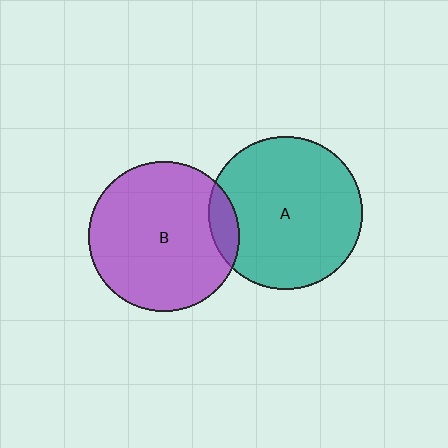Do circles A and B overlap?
Yes.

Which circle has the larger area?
Circle A (teal).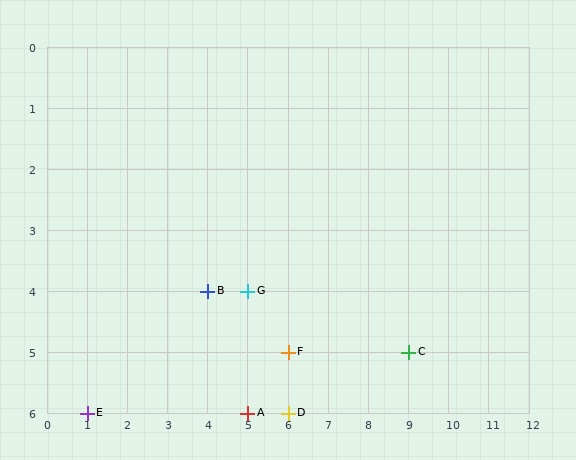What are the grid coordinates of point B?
Point B is at grid coordinates (4, 4).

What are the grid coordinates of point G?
Point G is at grid coordinates (5, 4).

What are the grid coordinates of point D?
Point D is at grid coordinates (6, 6).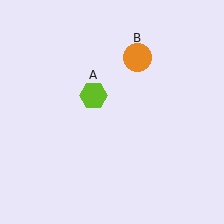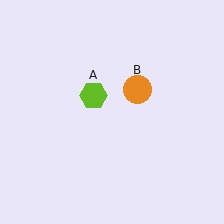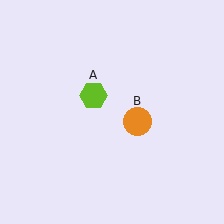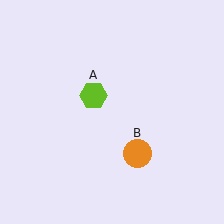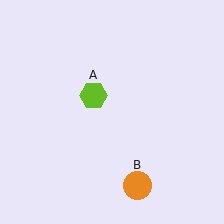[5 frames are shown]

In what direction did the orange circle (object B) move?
The orange circle (object B) moved down.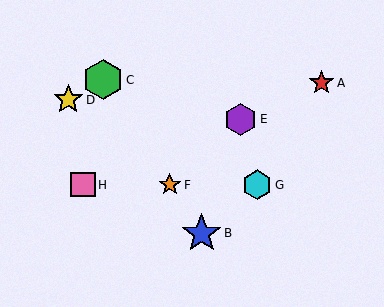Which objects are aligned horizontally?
Objects F, G, H are aligned horizontally.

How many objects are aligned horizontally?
3 objects (F, G, H) are aligned horizontally.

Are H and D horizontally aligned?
No, H is at y≈185 and D is at y≈100.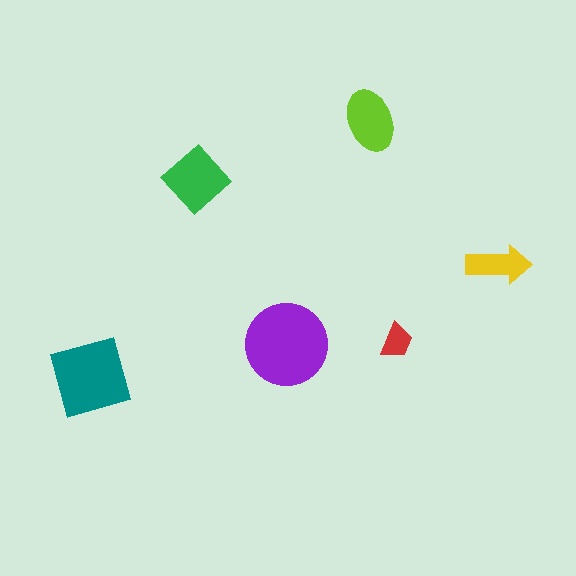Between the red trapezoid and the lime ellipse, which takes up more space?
The lime ellipse.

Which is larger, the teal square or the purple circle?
The purple circle.